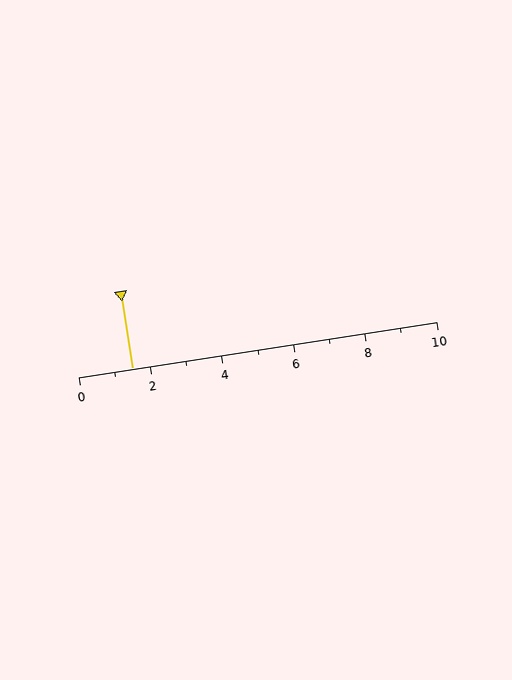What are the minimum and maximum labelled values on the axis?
The axis runs from 0 to 10.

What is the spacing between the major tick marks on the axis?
The major ticks are spaced 2 apart.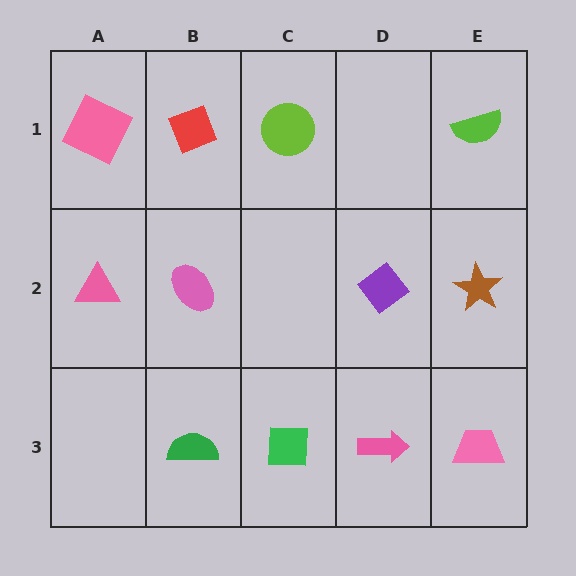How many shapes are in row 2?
4 shapes.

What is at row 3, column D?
A pink arrow.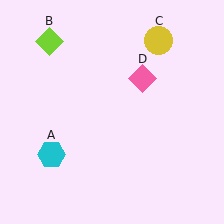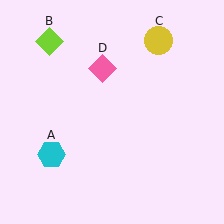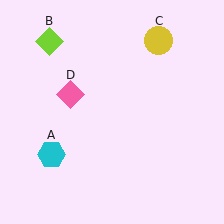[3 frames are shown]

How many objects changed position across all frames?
1 object changed position: pink diamond (object D).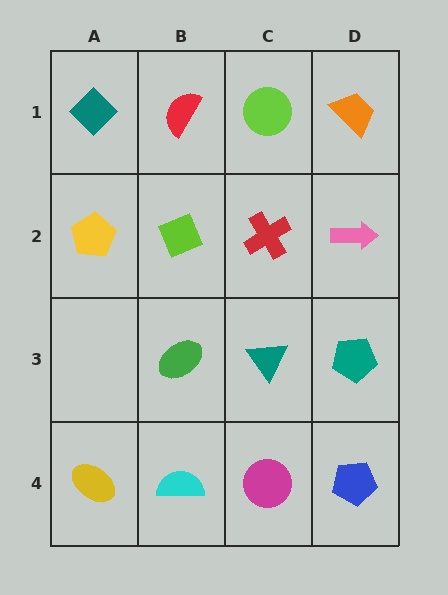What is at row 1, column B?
A red semicircle.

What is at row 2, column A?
A yellow pentagon.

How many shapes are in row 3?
3 shapes.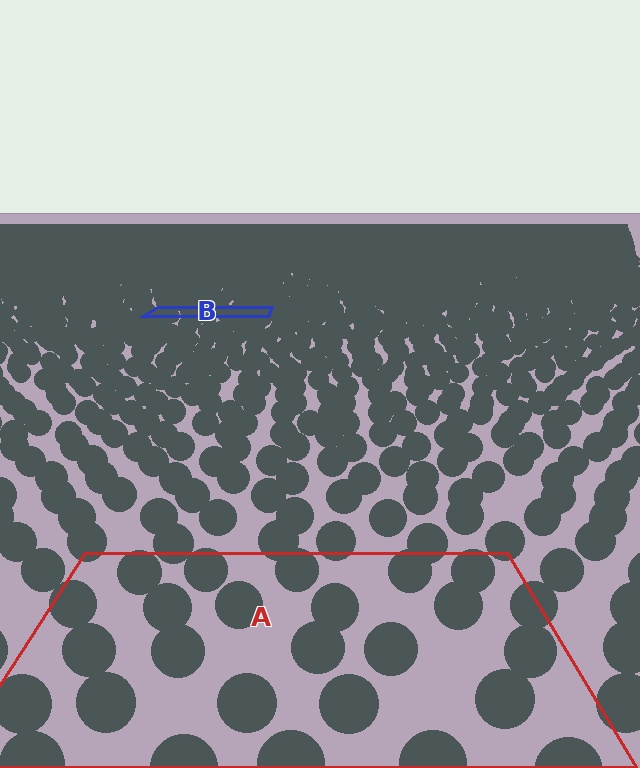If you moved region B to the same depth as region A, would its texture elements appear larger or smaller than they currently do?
They would appear larger. At a closer depth, the same texture elements are projected at a bigger on-screen size.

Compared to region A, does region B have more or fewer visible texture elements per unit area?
Region B has more texture elements per unit area — they are packed more densely because it is farther away.